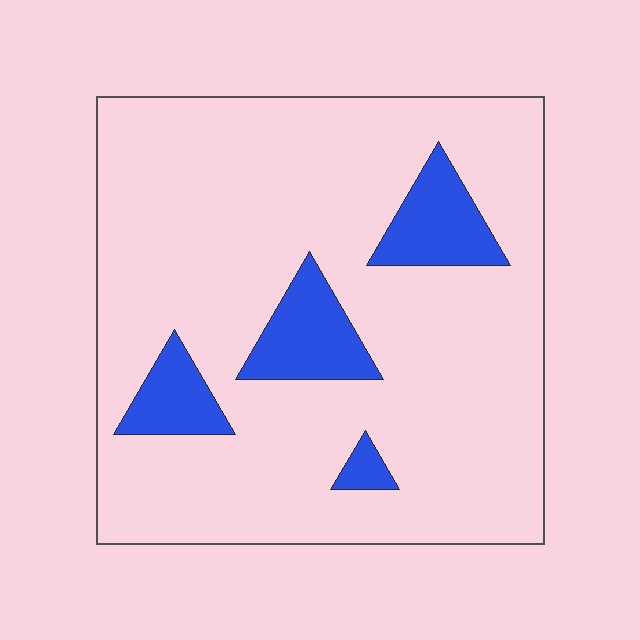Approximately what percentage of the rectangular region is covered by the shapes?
Approximately 15%.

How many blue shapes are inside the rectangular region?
4.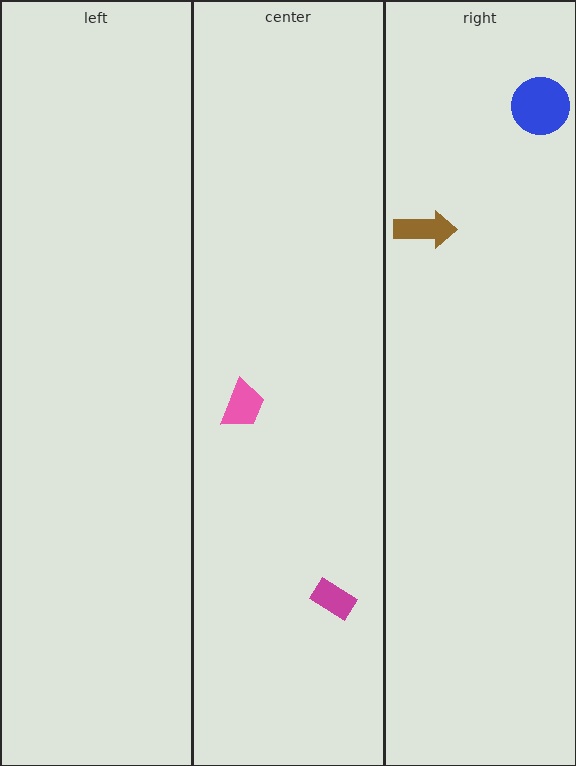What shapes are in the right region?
The blue circle, the brown arrow.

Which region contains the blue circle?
The right region.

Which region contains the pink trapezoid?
The center region.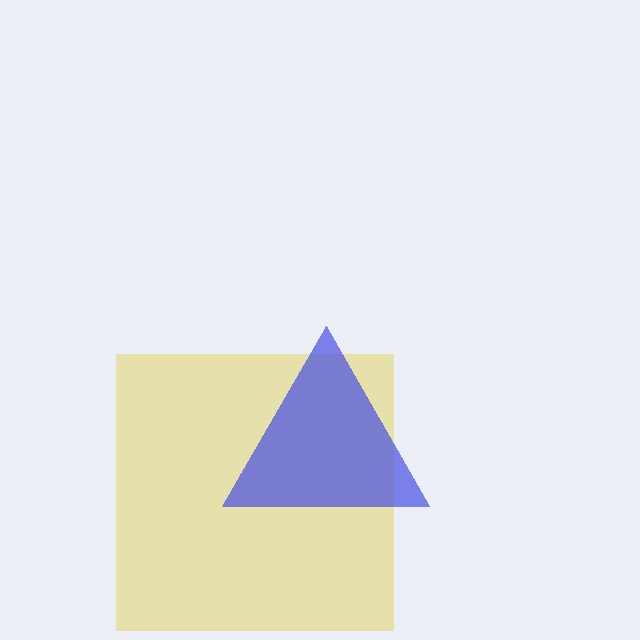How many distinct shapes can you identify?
There are 2 distinct shapes: a yellow square, a blue triangle.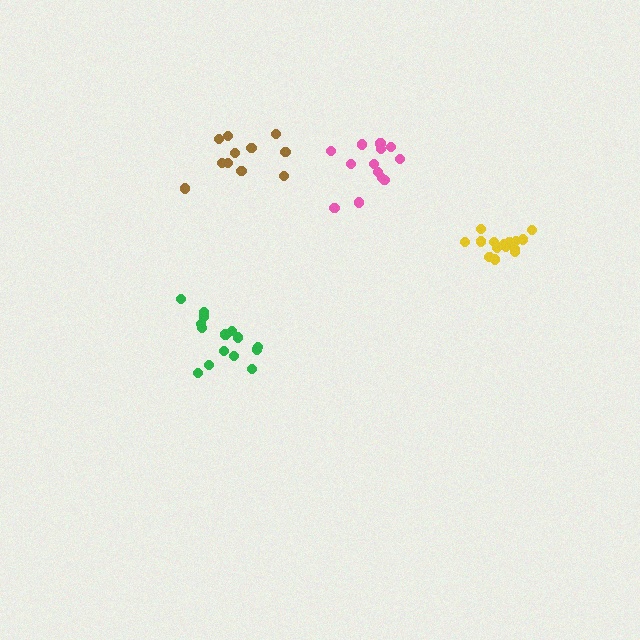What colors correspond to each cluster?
The clusters are colored: yellow, green, brown, pink.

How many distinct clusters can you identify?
There are 4 distinct clusters.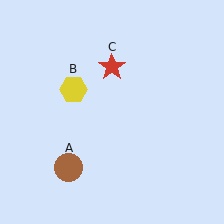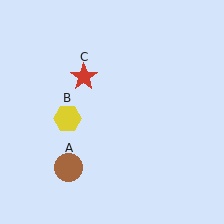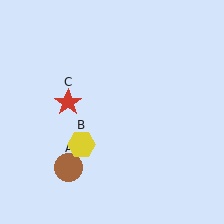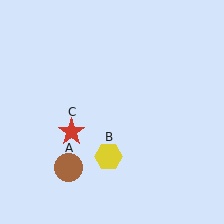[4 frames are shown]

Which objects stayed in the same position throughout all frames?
Brown circle (object A) remained stationary.